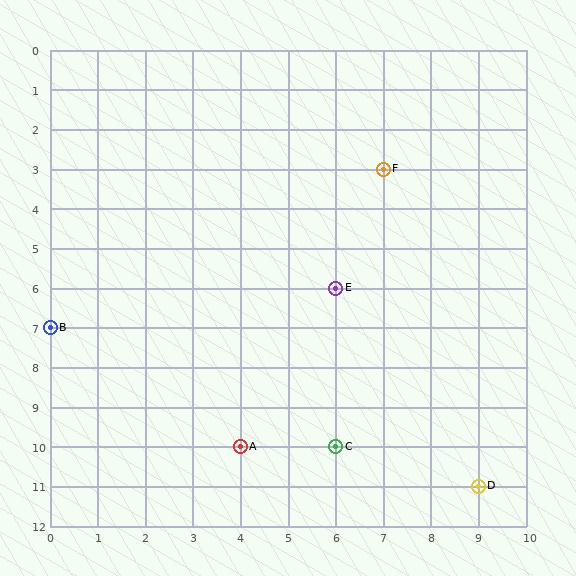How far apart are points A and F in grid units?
Points A and F are 3 columns and 7 rows apart (about 7.6 grid units diagonally).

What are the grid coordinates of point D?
Point D is at grid coordinates (9, 11).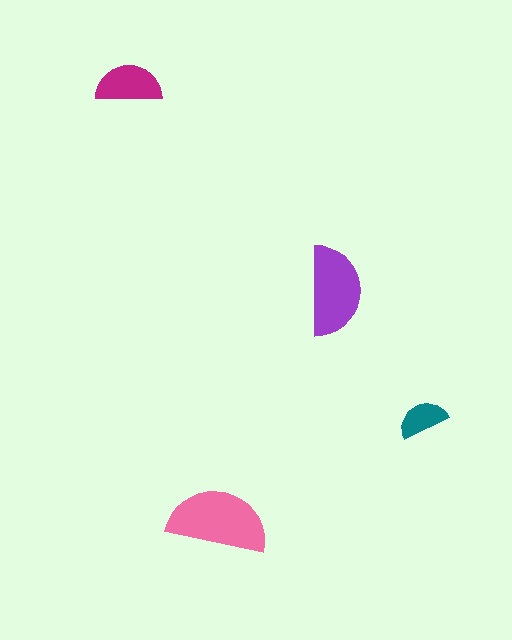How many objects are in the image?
There are 4 objects in the image.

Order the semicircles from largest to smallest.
the pink one, the purple one, the magenta one, the teal one.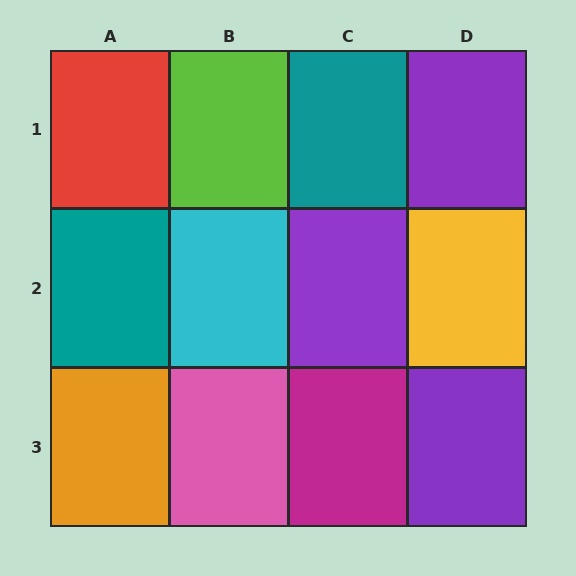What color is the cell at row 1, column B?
Lime.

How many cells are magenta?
1 cell is magenta.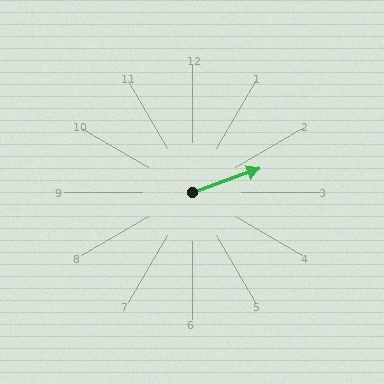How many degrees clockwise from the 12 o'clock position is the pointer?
Approximately 70 degrees.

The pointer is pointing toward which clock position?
Roughly 2 o'clock.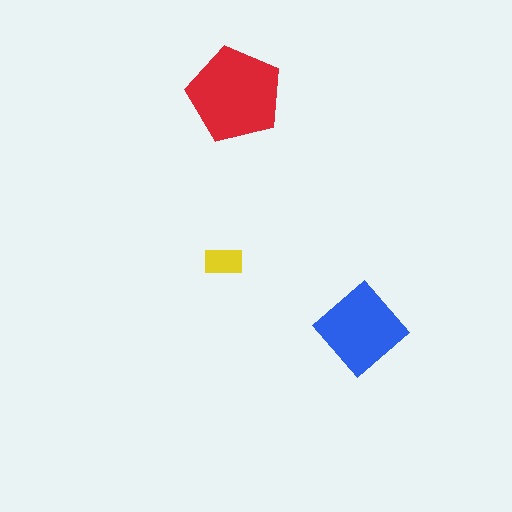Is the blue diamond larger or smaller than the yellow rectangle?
Larger.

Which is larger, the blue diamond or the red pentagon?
The red pentagon.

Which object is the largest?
The red pentagon.